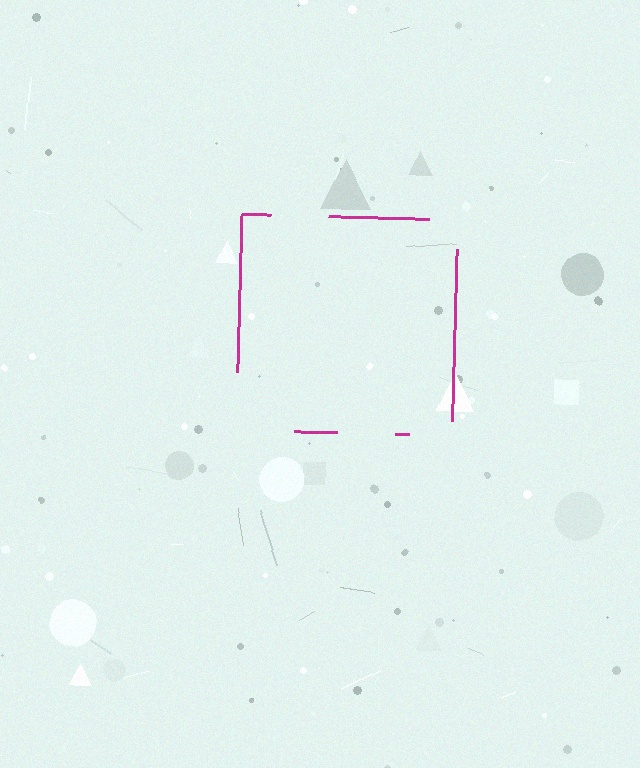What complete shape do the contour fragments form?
The contour fragments form a square.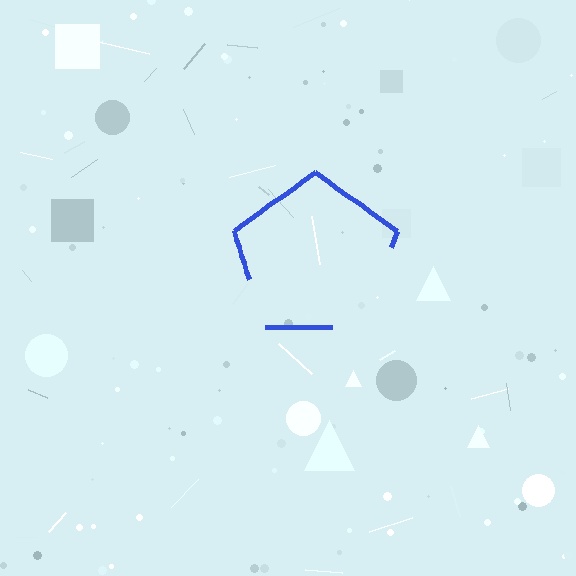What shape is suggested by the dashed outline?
The dashed outline suggests a pentagon.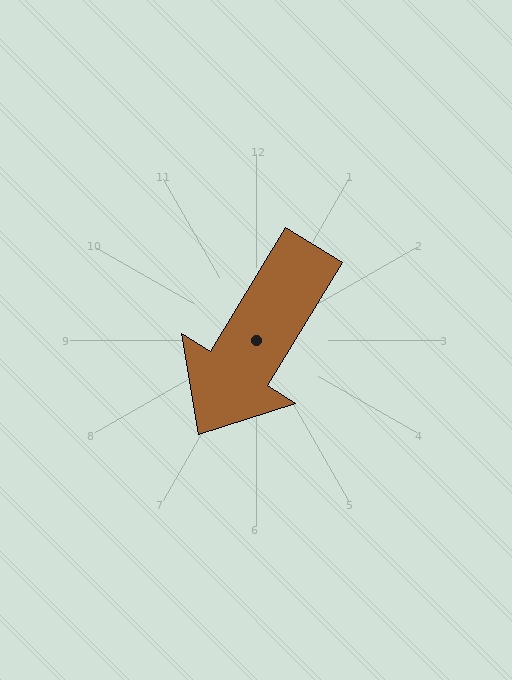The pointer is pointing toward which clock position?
Roughly 7 o'clock.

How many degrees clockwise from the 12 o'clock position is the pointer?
Approximately 211 degrees.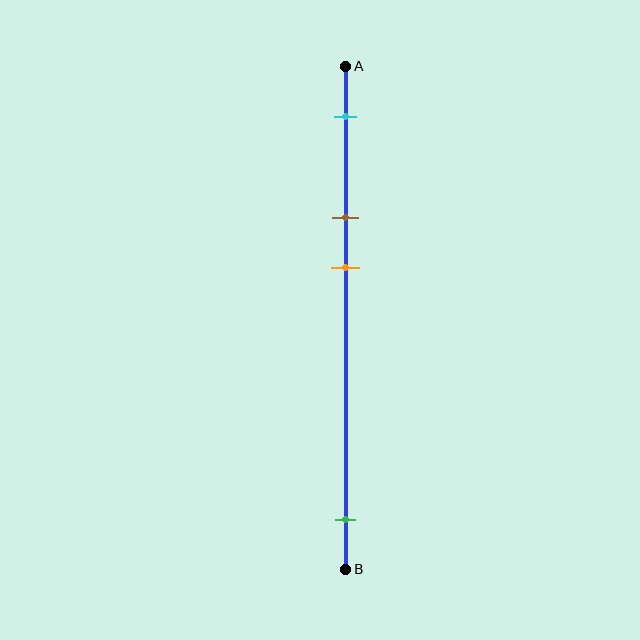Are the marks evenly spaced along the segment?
No, the marks are not evenly spaced.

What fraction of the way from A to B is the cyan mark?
The cyan mark is approximately 10% (0.1) of the way from A to B.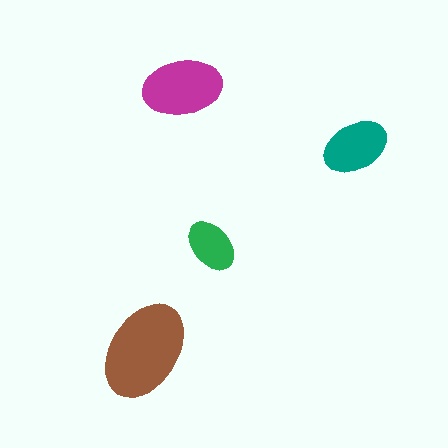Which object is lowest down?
The brown ellipse is bottommost.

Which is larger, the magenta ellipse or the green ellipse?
The magenta one.